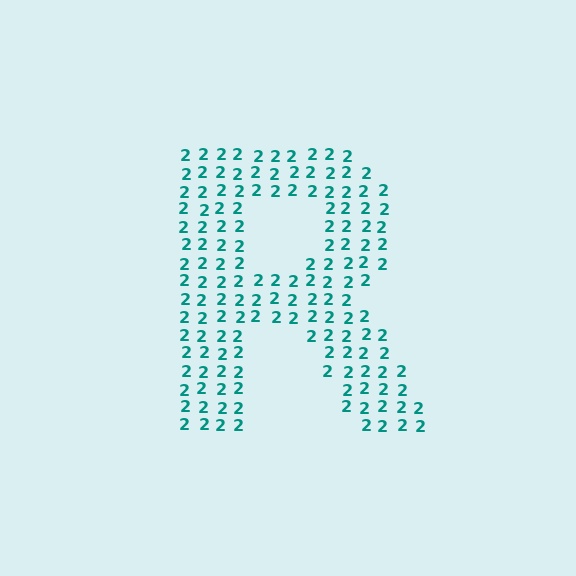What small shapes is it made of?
It is made of small digit 2's.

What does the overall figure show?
The overall figure shows the letter R.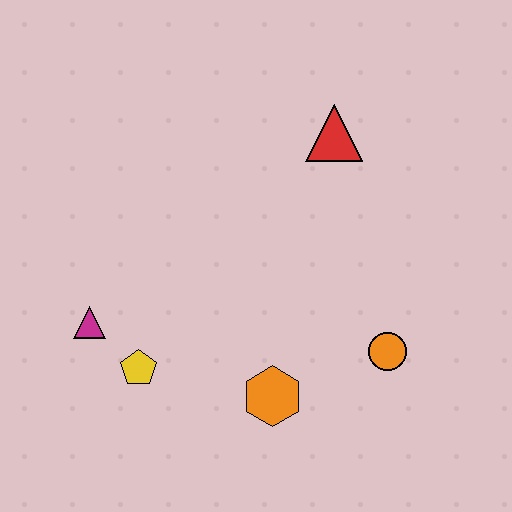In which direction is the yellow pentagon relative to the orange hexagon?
The yellow pentagon is to the left of the orange hexagon.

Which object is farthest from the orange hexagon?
The red triangle is farthest from the orange hexagon.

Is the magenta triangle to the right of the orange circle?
No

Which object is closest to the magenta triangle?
The yellow pentagon is closest to the magenta triangle.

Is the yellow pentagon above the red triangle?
No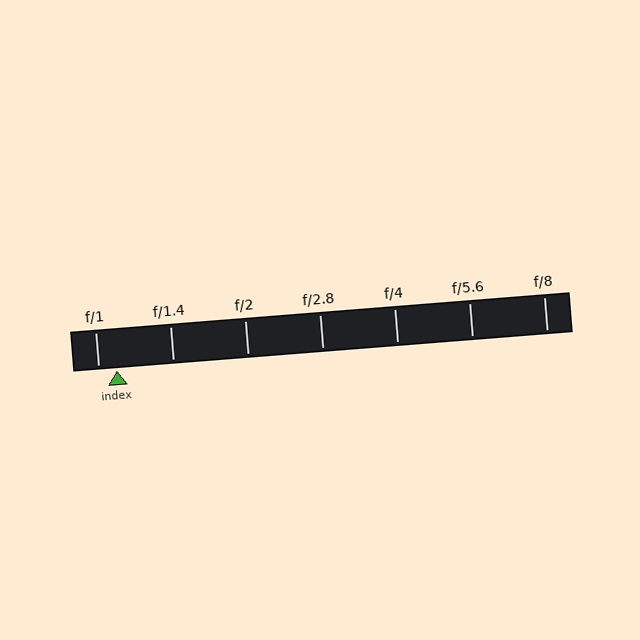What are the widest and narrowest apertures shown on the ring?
The widest aperture shown is f/1 and the narrowest is f/8.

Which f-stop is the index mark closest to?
The index mark is closest to f/1.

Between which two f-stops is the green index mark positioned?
The index mark is between f/1 and f/1.4.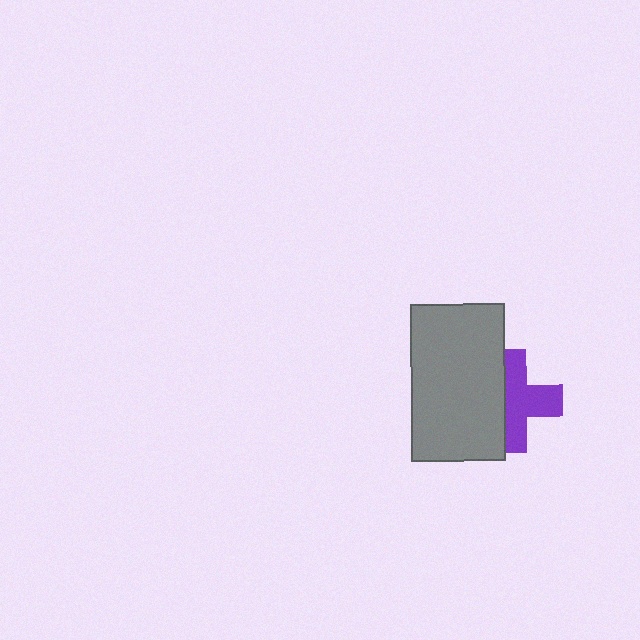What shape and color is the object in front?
The object in front is a gray rectangle.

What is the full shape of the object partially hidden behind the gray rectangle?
The partially hidden object is a purple cross.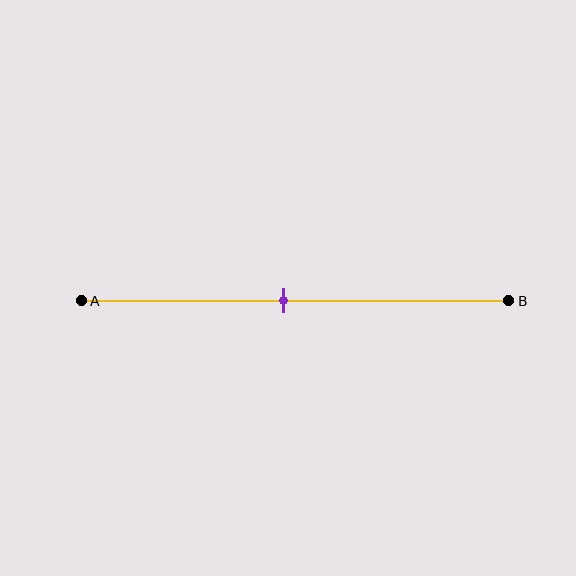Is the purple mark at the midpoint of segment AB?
Yes, the mark is approximately at the midpoint.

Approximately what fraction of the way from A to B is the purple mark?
The purple mark is approximately 45% of the way from A to B.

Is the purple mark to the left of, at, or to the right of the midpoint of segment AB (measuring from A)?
The purple mark is approximately at the midpoint of segment AB.